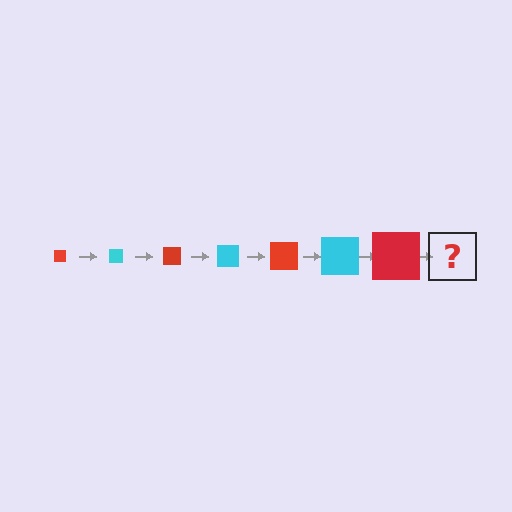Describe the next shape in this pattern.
It should be a cyan square, larger than the previous one.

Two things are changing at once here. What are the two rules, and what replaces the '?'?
The two rules are that the square grows larger each step and the color cycles through red and cyan. The '?' should be a cyan square, larger than the previous one.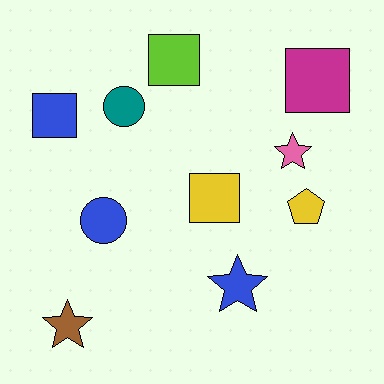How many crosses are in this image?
There are no crosses.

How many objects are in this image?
There are 10 objects.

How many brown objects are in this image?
There is 1 brown object.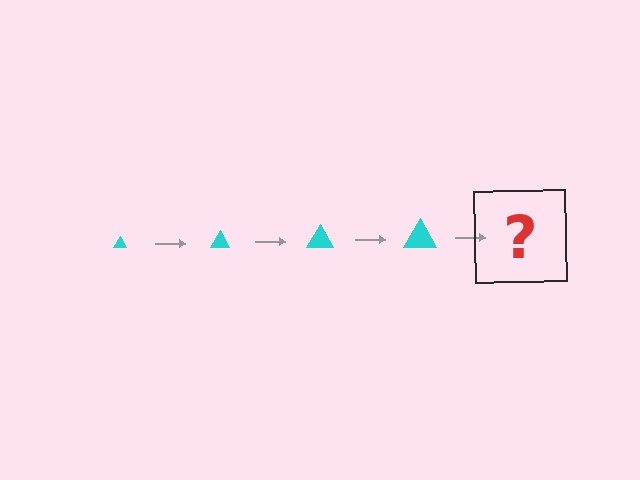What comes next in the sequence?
The next element should be a cyan triangle, larger than the previous one.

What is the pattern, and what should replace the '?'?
The pattern is that the triangle gets progressively larger each step. The '?' should be a cyan triangle, larger than the previous one.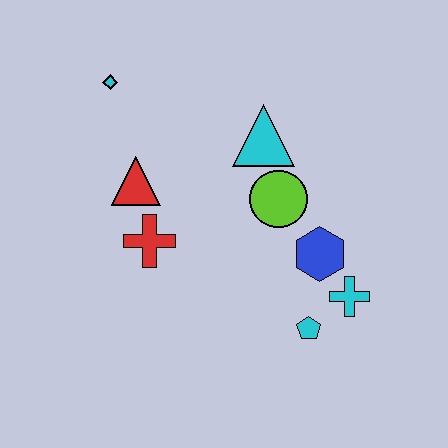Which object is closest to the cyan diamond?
The red triangle is closest to the cyan diamond.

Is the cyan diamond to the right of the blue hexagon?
No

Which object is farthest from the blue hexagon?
The cyan diamond is farthest from the blue hexagon.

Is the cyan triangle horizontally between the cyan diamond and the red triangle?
No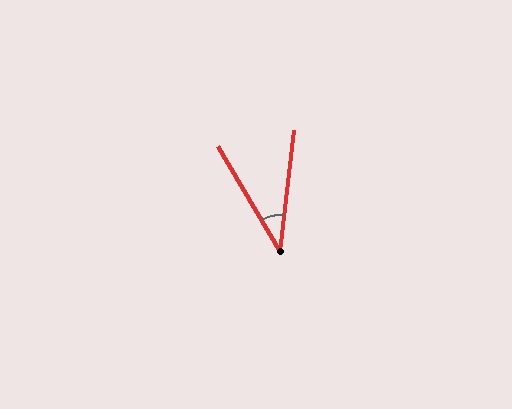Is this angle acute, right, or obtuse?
It is acute.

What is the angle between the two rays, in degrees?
Approximately 37 degrees.